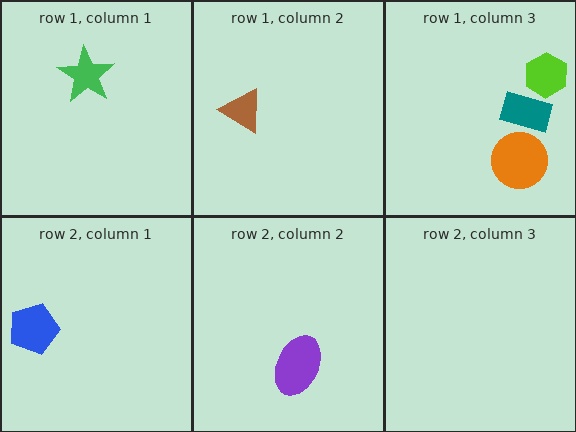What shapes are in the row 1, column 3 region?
The lime hexagon, the orange circle, the teal rectangle.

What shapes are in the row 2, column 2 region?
The purple ellipse.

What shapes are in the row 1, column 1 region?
The green star.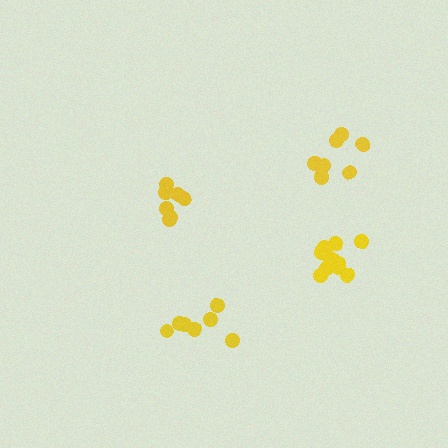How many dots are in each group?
Group 1: 7 dots, Group 2: 9 dots, Group 3: 11 dots, Group 4: 7 dots (34 total).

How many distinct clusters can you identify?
There are 4 distinct clusters.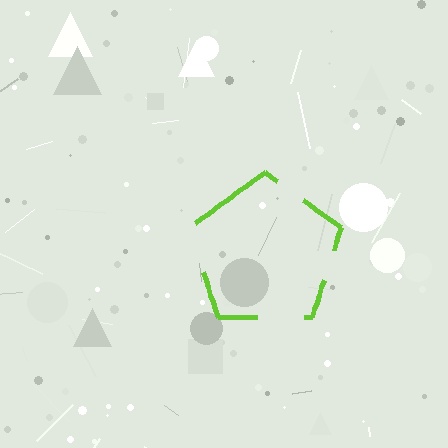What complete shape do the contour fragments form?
The contour fragments form a pentagon.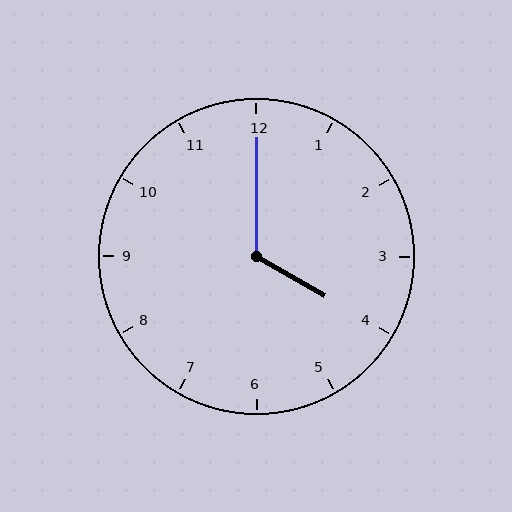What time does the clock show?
4:00.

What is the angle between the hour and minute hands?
Approximately 120 degrees.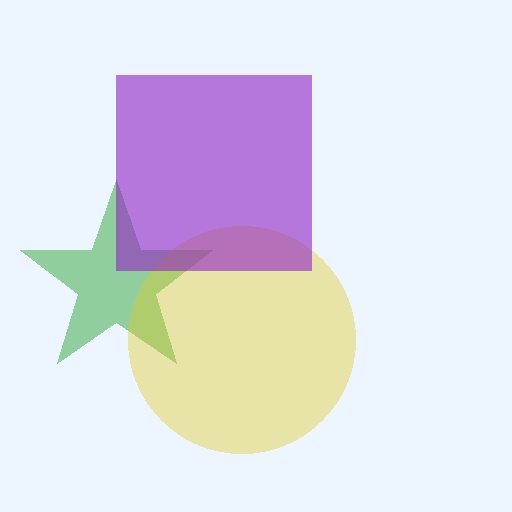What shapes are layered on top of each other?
The layered shapes are: a green star, a yellow circle, a purple square.